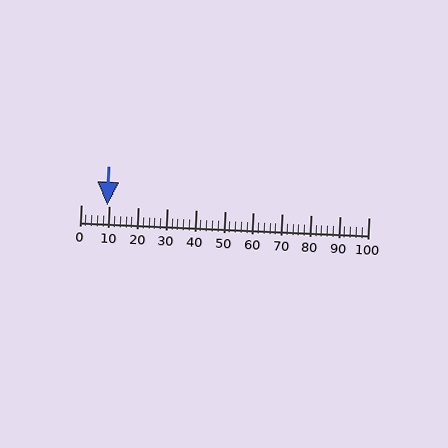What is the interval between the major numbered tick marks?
The major tick marks are spaced 10 units apart.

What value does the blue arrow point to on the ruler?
The blue arrow points to approximately 9.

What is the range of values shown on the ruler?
The ruler shows values from 0 to 100.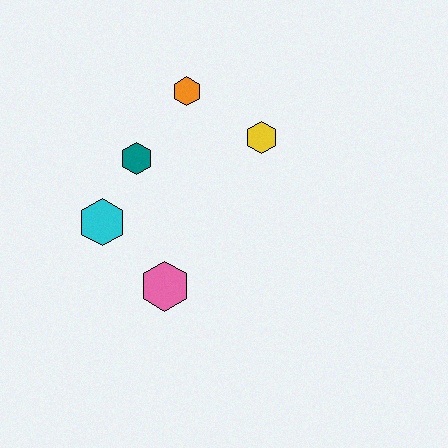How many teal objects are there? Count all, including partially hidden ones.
There is 1 teal object.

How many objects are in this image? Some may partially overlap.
There are 5 objects.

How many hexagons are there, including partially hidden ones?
There are 5 hexagons.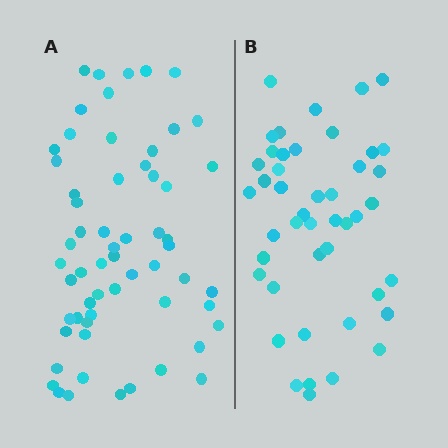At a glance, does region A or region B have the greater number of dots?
Region A (the left region) has more dots.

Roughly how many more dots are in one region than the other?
Region A has approximately 15 more dots than region B.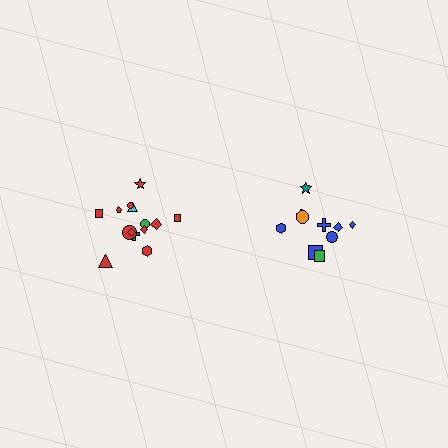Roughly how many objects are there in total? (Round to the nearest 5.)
Roughly 25 objects in total.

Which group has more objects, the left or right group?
The left group.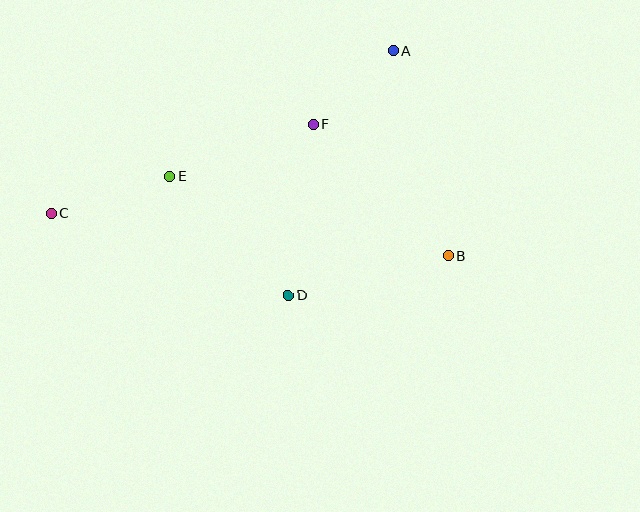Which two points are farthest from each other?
Points B and C are farthest from each other.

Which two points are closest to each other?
Points A and F are closest to each other.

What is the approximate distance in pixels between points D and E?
The distance between D and E is approximately 169 pixels.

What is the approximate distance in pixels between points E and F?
The distance between E and F is approximately 153 pixels.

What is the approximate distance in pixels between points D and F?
The distance between D and F is approximately 173 pixels.